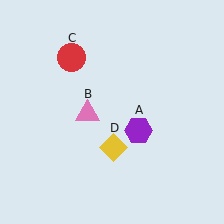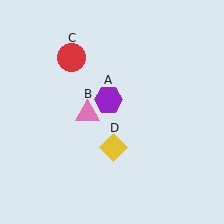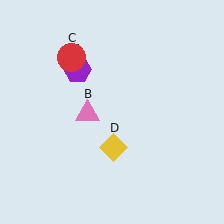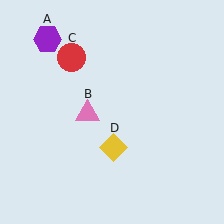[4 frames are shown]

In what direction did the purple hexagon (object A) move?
The purple hexagon (object A) moved up and to the left.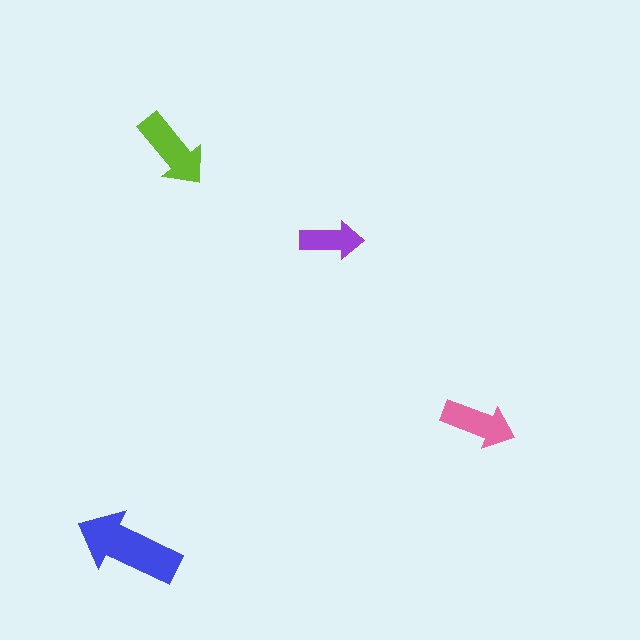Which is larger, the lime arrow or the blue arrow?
The blue one.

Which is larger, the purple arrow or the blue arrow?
The blue one.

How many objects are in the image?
There are 4 objects in the image.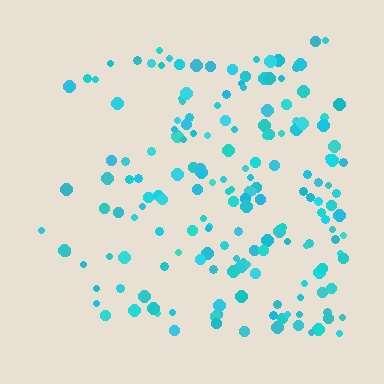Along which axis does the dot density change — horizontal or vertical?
Horizontal.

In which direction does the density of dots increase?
From left to right, with the right side densest.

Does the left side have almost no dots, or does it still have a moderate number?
Still a moderate number, just noticeably fewer than the right.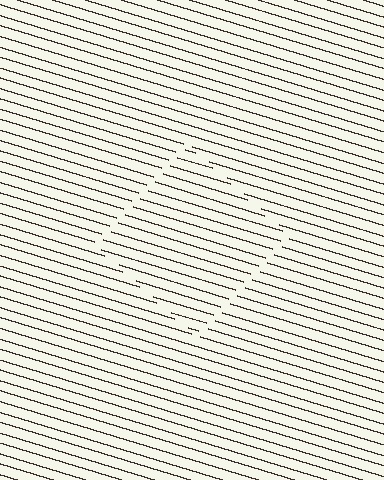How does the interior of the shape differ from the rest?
The interior of the shape contains the same grating, shifted by half a period — the contour is defined by the phase discontinuity where line-ends from the inner and outer gratings abut.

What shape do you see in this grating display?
An illusory square. The interior of the shape contains the same grating, shifted by half a period — the contour is defined by the phase discontinuity where line-ends from the inner and outer gratings abut.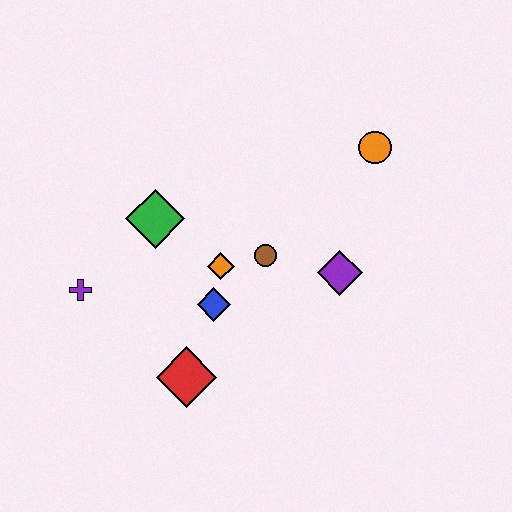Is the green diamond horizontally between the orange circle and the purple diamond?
No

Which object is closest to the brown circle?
The orange diamond is closest to the brown circle.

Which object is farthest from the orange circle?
The purple cross is farthest from the orange circle.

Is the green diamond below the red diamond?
No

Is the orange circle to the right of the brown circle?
Yes